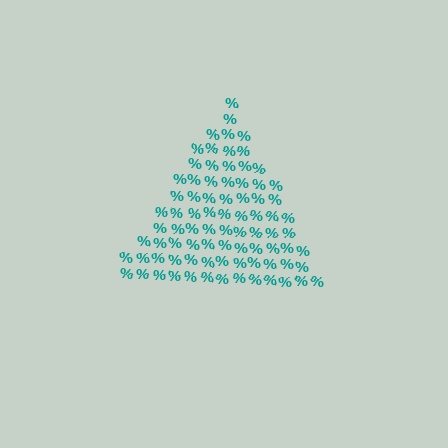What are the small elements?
The small elements are percent signs.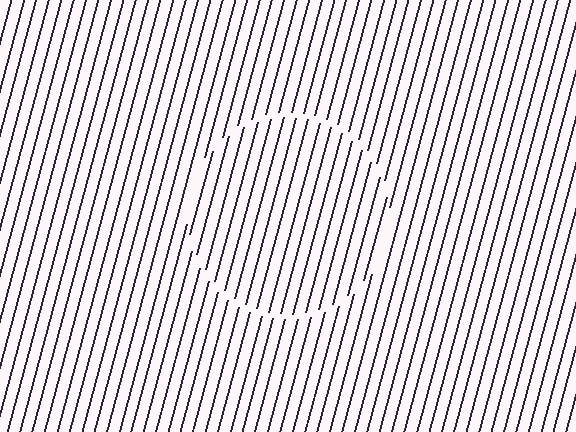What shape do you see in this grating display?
An illusory circle. The interior of the shape contains the same grating, shifted by half a period — the contour is defined by the phase discontinuity where line-ends from the inner and outer gratings abut.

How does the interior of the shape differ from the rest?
The interior of the shape contains the same grating, shifted by half a period — the contour is defined by the phase discontinuity where line-ends from the inner and outer gratings abut.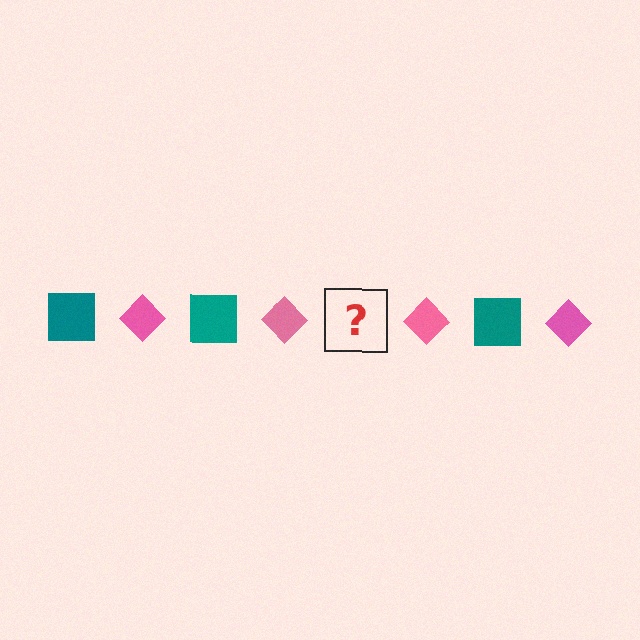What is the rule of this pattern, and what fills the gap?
The rule is that the pattern alternates between teal square and pink diamond. The gap should be filled with a teal square.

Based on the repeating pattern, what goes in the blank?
The blank should be a teal square.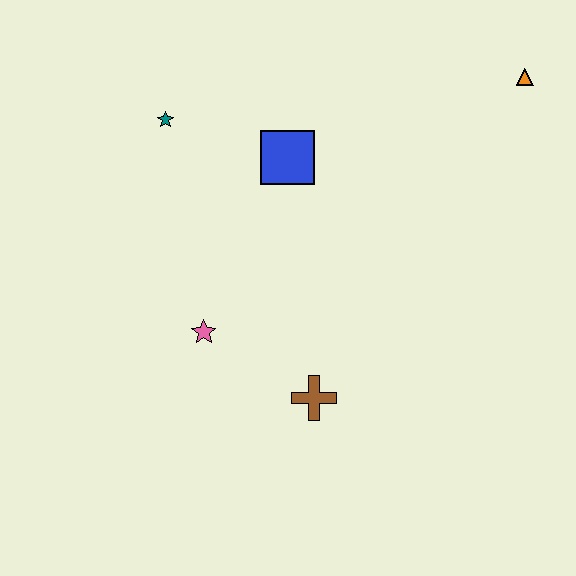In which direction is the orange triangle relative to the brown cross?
The orange triangle is above the brown cross.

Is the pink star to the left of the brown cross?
Yes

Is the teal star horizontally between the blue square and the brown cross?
No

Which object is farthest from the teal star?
The orange triangle is farthest from the teal star.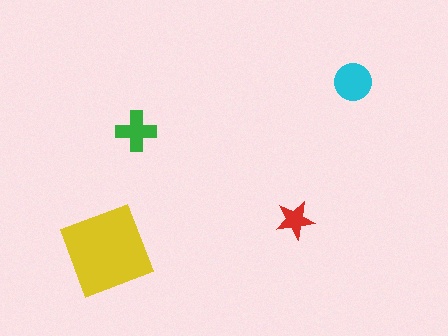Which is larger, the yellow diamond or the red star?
The yellow diamond.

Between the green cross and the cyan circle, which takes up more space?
The cyan circle.